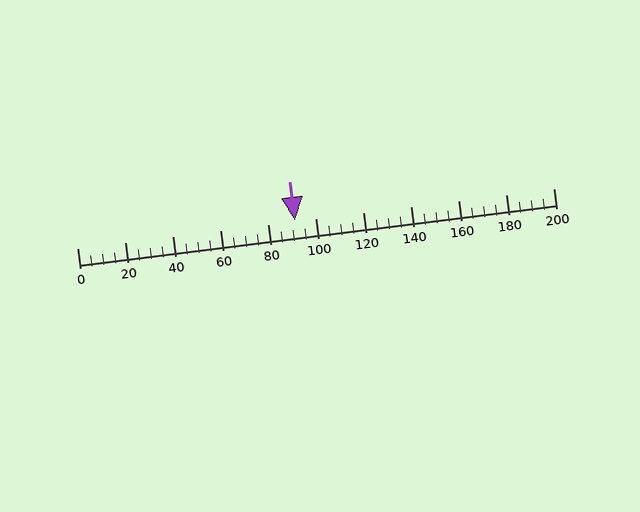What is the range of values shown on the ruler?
The ruler shows values from 0 to 200.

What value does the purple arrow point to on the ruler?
The purple arrow points to approximately 92.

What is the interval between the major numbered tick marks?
The major tick marks are spaced 20 units apart.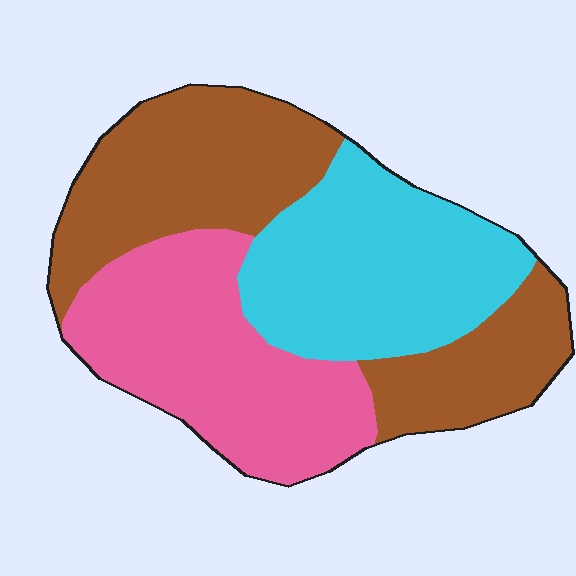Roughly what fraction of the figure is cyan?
Cyan takes up about one third (1/3) of the figure.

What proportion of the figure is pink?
Pink takes up about one third (1/3) of the figure.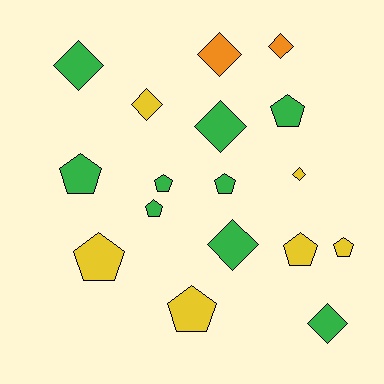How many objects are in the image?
There are 17 objects.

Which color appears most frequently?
Green, with 9 objects.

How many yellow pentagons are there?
There are 4 yellow pentagons.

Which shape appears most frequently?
Pentagon, with 9 objects.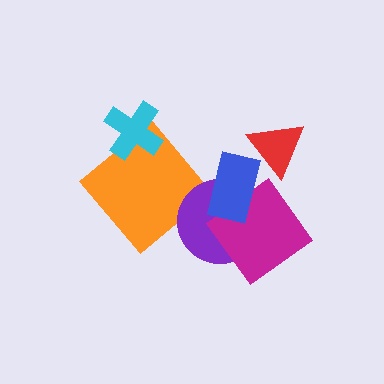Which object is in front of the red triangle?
The blue rectangle is in front of the red triangle.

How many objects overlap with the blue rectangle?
3 objects overlap with the blue rectangle.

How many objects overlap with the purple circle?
2 objects overlap with the purple circle.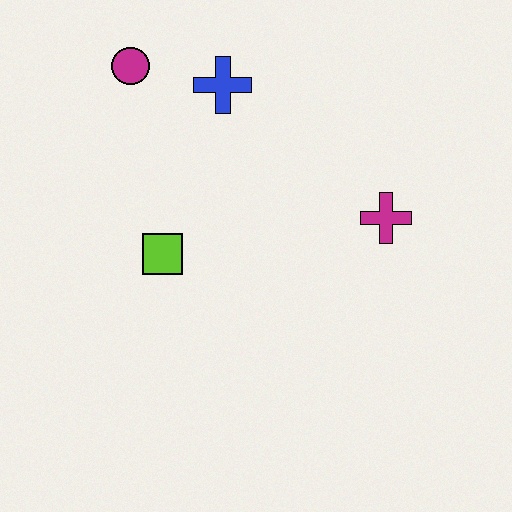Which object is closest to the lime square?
The blue cross is closest to the lime square.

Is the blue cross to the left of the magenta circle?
No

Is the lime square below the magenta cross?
Yes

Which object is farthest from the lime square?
The magenta cross is farthest from the lime square.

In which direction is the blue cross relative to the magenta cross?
The blue cross is to the left of the magenta cross.